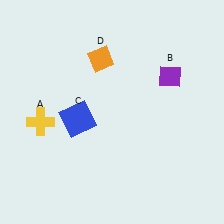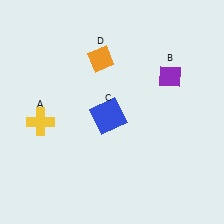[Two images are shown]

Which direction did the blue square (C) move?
The blue square (C) moved right.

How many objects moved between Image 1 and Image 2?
1 object moved between the two images.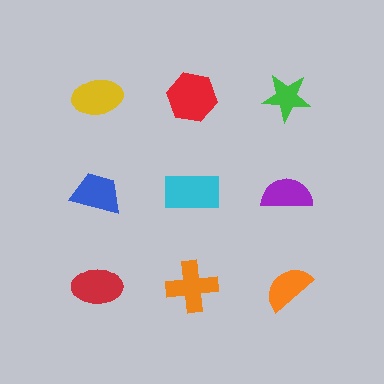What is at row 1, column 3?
A green star.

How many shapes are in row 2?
3 shapes.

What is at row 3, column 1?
A red ellipse.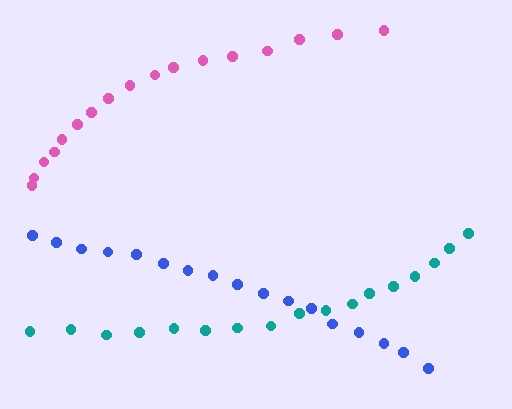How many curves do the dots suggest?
There are 3 distinct paths.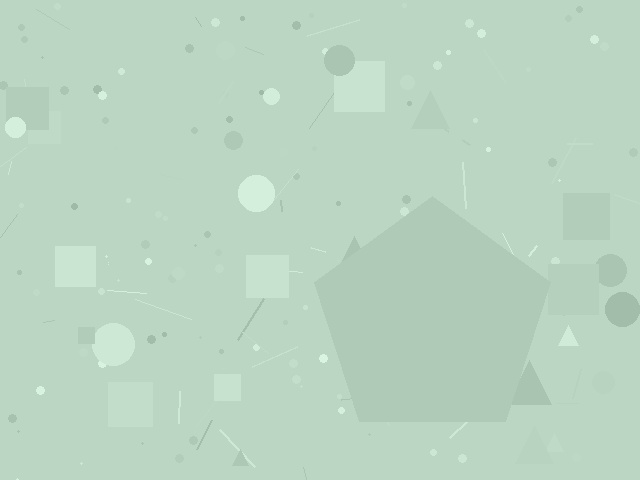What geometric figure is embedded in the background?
A pentagon is embedded in the background.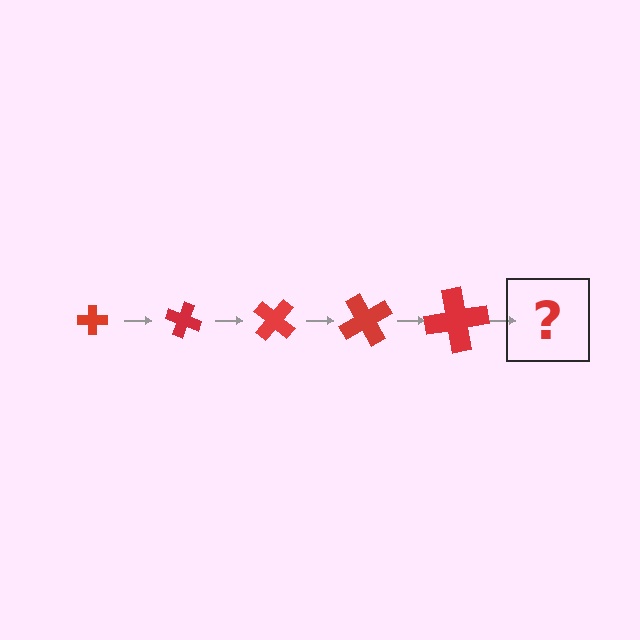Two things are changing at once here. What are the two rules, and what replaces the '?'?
The two rules are that the cross grows larger each step and it rotates 20 degrees each step. The '?' should be a cross, larger than the previous one and rotated 100 degrees from the start.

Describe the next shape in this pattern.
It should be a cross, larger than the previous one and rotated 100 degrees from the start.